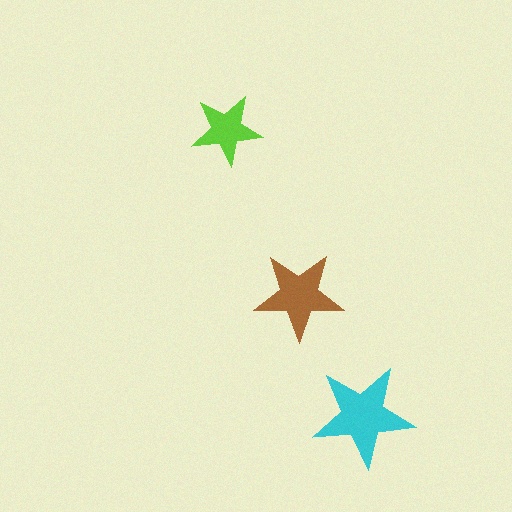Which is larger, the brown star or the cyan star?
The cyan one.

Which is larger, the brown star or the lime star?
The brown one.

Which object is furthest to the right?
The cyan star is rightmost.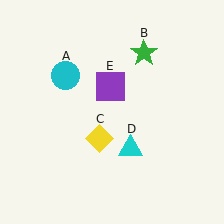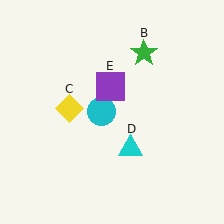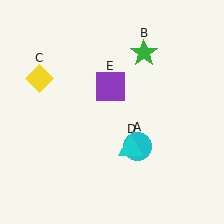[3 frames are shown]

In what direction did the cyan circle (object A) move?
The cyan circle (object A) moved down and to the right.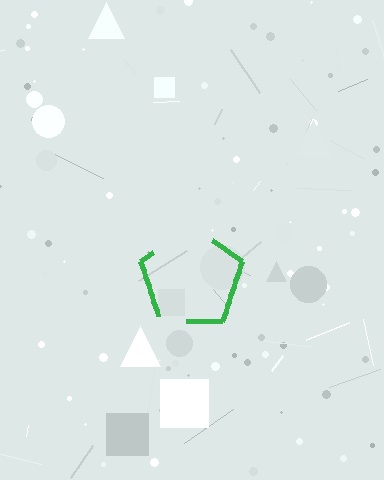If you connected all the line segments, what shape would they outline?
They would outline a pentagon.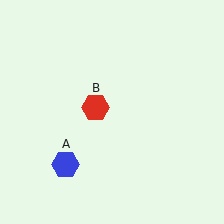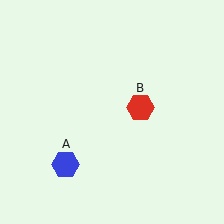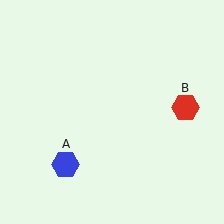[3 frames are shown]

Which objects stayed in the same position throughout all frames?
Blue hexagon (object A) remained stationary.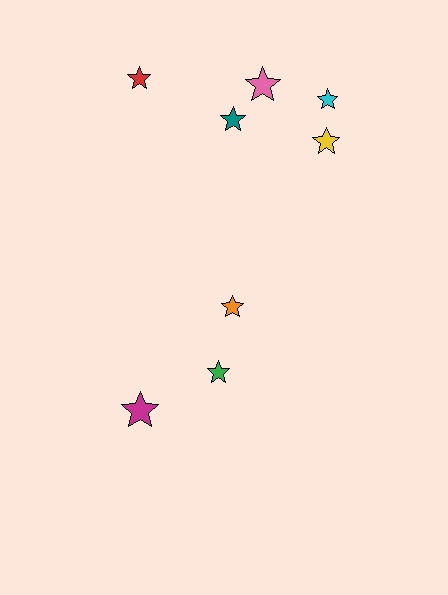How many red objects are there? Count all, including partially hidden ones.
There is 1 red object.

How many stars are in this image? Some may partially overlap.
There are 8 stars.